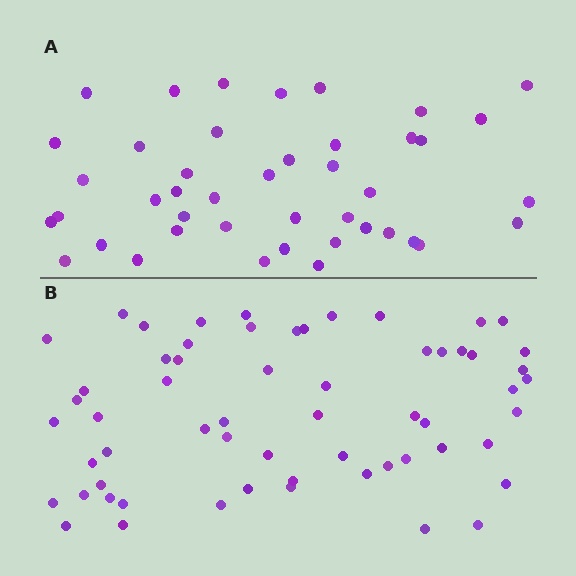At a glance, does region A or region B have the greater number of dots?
Region B (the bottom region) has more dots.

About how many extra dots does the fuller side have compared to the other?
Region B has approximately 15 more dots than region A.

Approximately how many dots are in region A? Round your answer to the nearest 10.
About 40 dots. (The exact count is 43, which rounds to 40.)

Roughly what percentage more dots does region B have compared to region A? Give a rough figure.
About 40% more.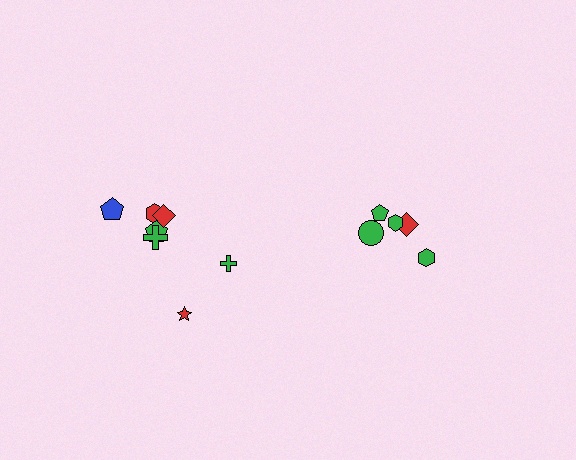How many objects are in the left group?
There are 7 objects.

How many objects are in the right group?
There are 5 objects.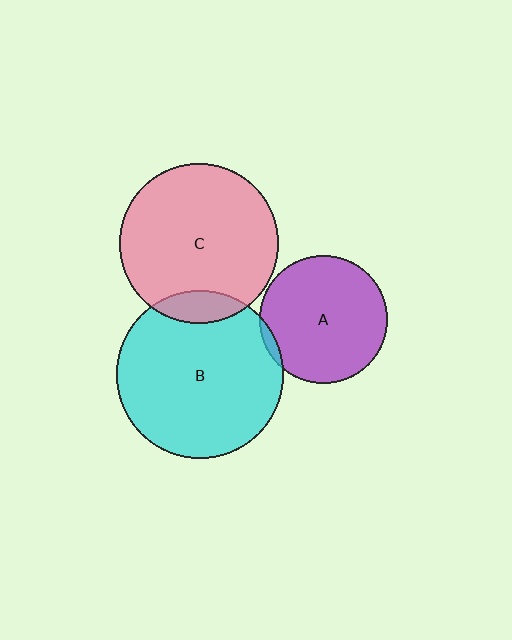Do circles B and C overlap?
Yes.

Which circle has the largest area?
Circle B (cyan).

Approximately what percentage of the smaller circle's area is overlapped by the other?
Approximately 10%.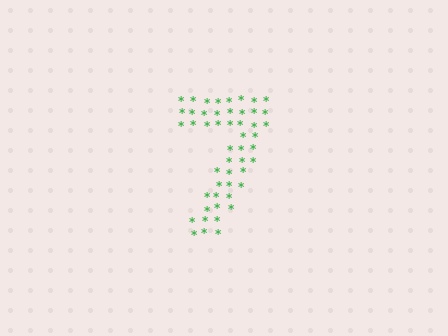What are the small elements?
The small elements are asterisks.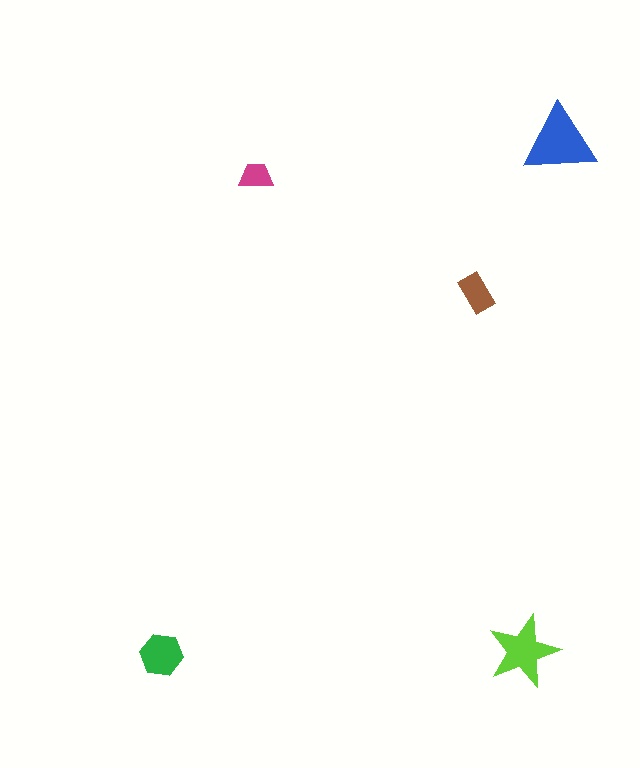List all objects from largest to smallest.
The blue triangle, the lime star, the green hexagon, the brown rectangle, the magenta trapezoid.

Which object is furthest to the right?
The blue triangle is rightmost.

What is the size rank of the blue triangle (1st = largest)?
1st.